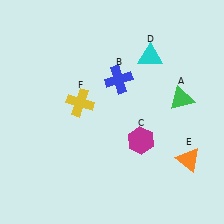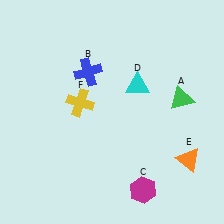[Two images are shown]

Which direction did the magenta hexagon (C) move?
The magenta hexagon (C) moved down.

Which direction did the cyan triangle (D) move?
The cyan triangle (D) moved down.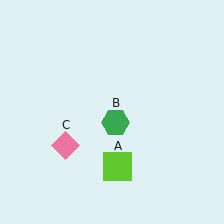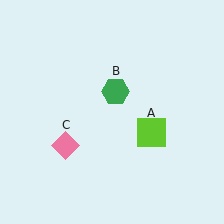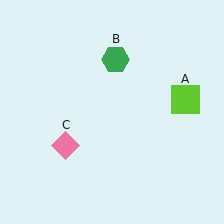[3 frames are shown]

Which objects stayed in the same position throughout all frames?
Pink diamond (object C) remained stationary.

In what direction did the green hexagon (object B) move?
The green hexagon (object B) moved up.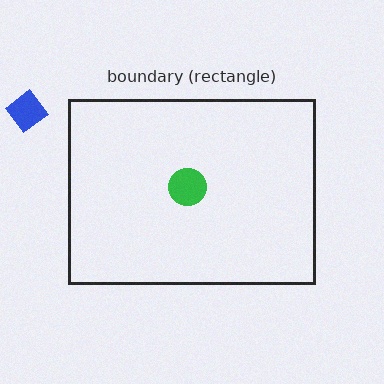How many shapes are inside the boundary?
1 inside, 1 outside.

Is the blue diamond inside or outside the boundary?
Outside.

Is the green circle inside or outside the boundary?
Inside.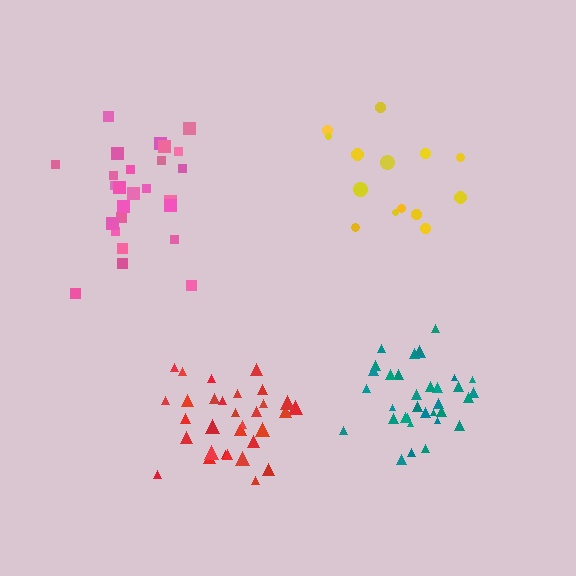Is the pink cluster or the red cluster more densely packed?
Red.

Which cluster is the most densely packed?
Red.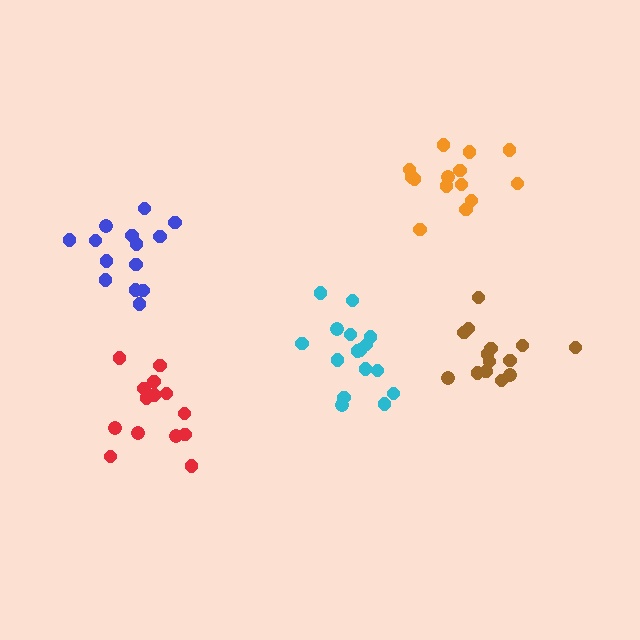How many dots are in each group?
Group 1: 16 dots, Group 2: 14 dots, Group 3: 14 dots, Group 4: 14 dots, Group 5: 14 dots (72 total).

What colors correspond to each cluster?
The clusters are colored: cyan, red, orange, brown, blue.